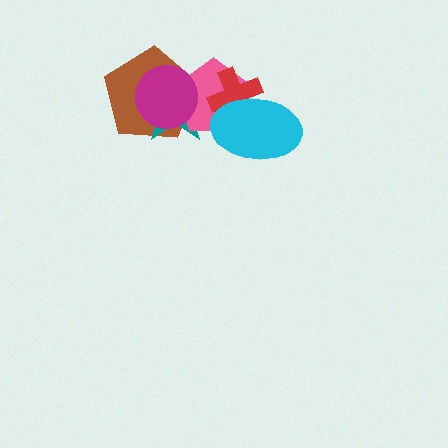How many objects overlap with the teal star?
4 objects overlap with the teal star.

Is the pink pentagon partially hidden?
Yes, it is partially covered by another shape.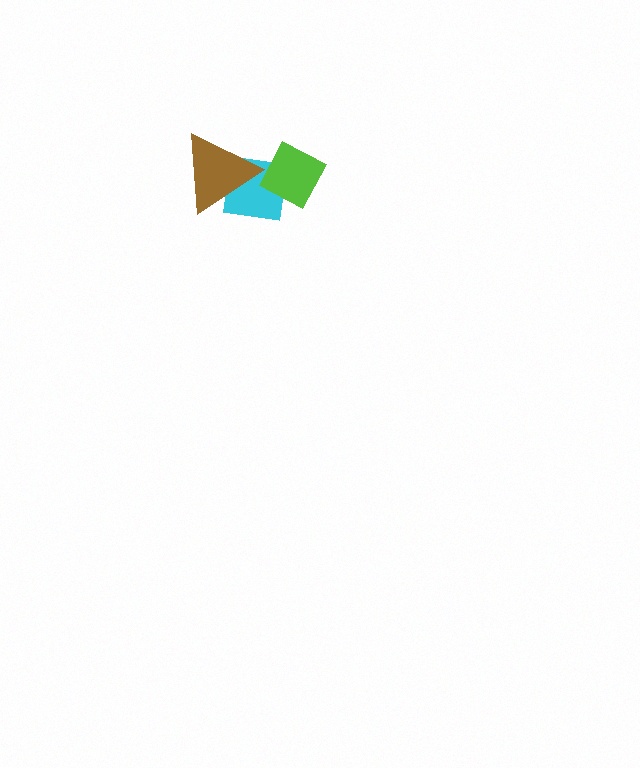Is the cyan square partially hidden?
Yes, it is partially covered by another shape.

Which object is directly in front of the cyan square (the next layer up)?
The lime diamond is directly in front of the cyan square.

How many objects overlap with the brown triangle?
1 object overlaps with the brown triangle.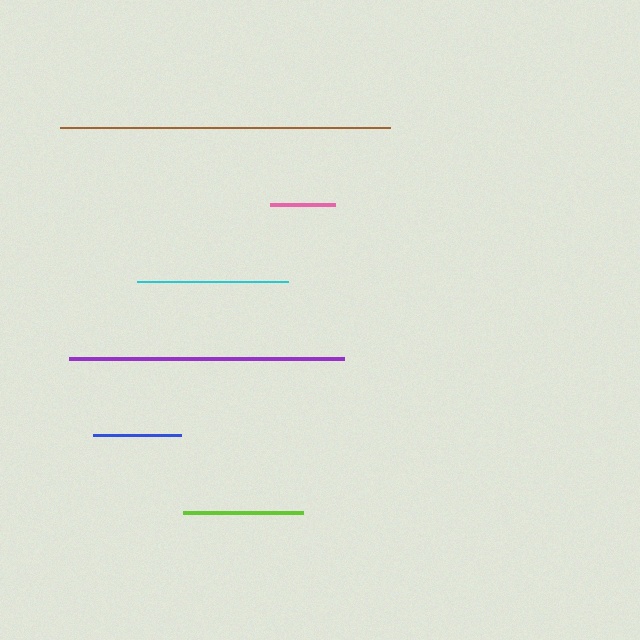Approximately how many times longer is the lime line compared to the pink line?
The lime line is approximately 1.8 times the length of the pink line.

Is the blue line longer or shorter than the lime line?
The lime line is longer than the blue line.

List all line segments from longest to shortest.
From longest to shortest: brown, purple, cyan, lime, blue, pink.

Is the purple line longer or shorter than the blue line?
The purple line is longer than the blue line.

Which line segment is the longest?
The brown line is the longest at approximately 330 pixels.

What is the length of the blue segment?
The blue segment is approximately 88 pixels long.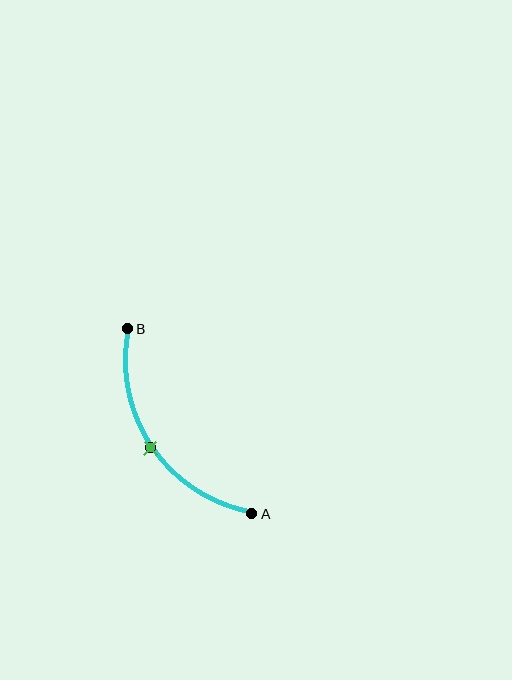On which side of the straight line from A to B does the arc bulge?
The arc bulges below and to the left of the straight line connecting A and B.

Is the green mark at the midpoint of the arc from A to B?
Yes. The green mark lies on the arc at equal arc-length from both A and B — it is the arc midpoint.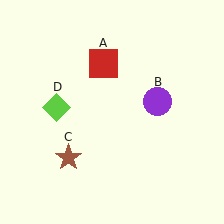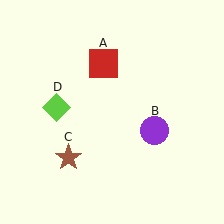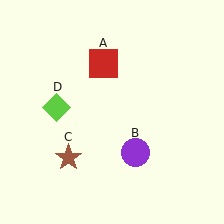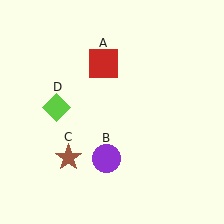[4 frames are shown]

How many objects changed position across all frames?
1 object changed position: purple circle (object B).